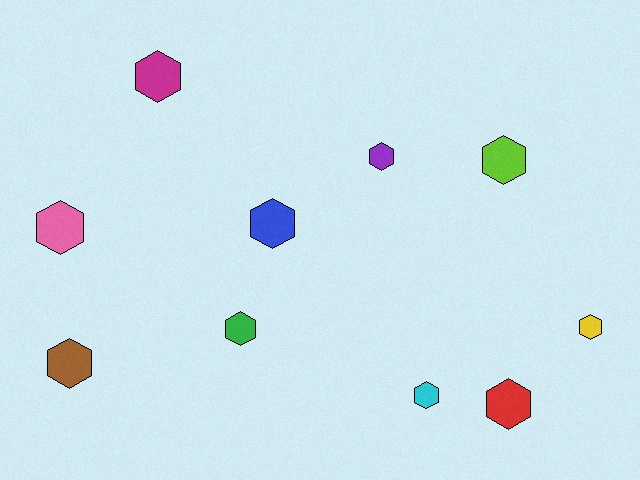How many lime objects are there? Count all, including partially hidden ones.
There is 1 lime object.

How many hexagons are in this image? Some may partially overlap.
There are 10 hexagons.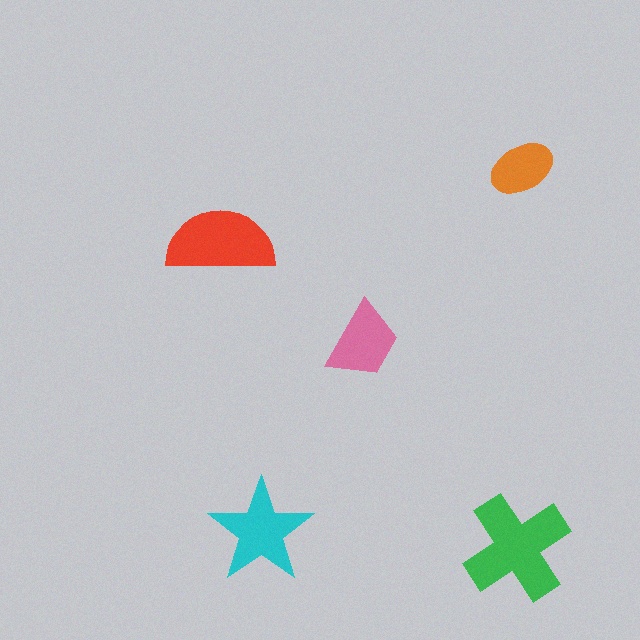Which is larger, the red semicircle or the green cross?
The green cross.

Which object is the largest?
The green cross.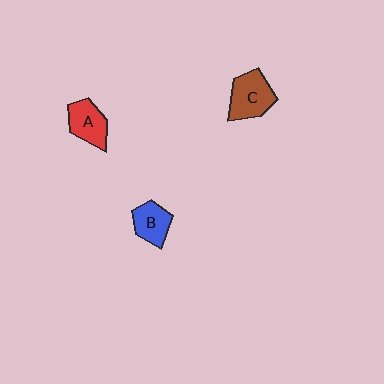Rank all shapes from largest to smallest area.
From largest to smallest: C (brown), A (red), B (blue).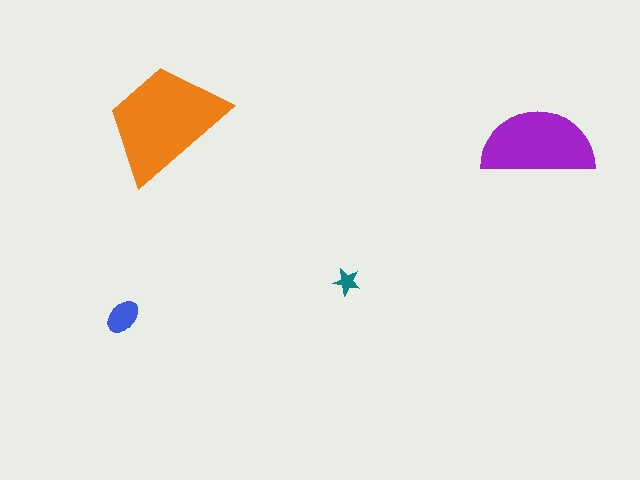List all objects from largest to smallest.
The orange trapezoid, the purple semicircle, the blue ellipse, the teal star.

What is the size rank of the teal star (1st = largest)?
4th.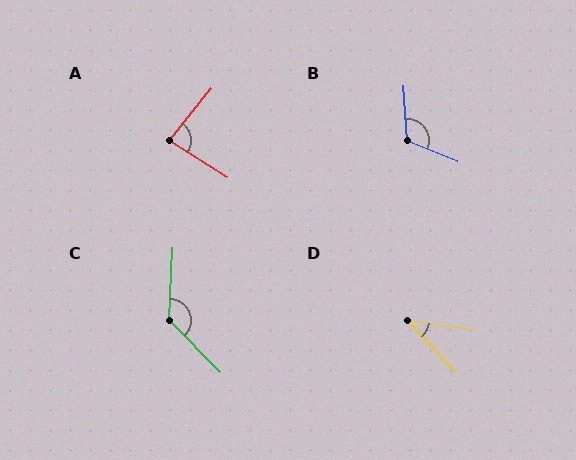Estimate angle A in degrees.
Approximately 84 degrees.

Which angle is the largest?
C, at approximately 133 degrees.